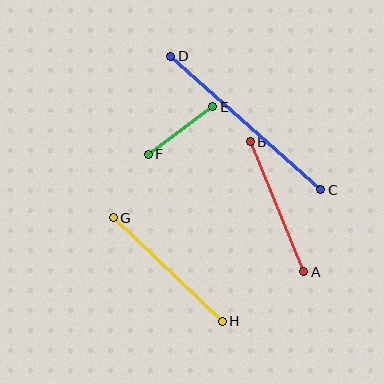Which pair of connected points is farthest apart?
Points C and D are farthest apart.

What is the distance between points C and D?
The distance is approximately 201 pixels.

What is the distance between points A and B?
The distance is approximately 141 pixels.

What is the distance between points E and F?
The distance is approximately 80 pixels.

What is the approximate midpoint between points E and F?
The midpoint is at approximately (180, 130) pixels.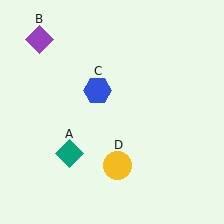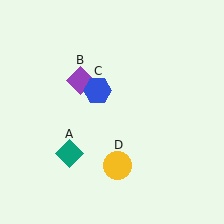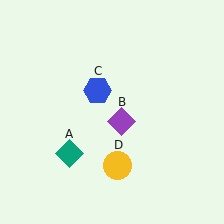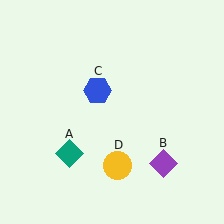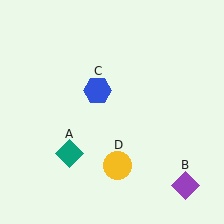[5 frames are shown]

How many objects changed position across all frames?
1 object changed position: purple diamond (object B).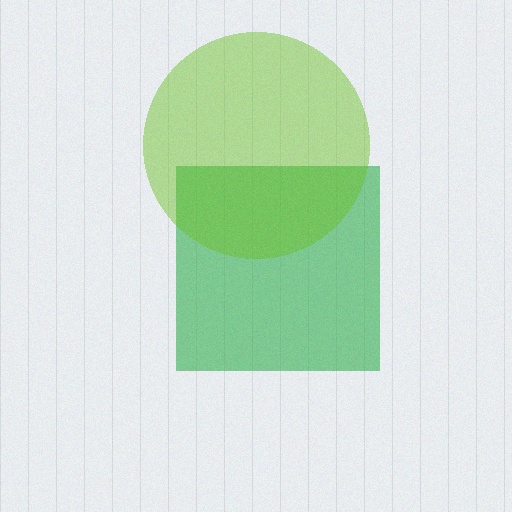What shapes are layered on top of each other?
The layered shapes are: a green square, a lime circle.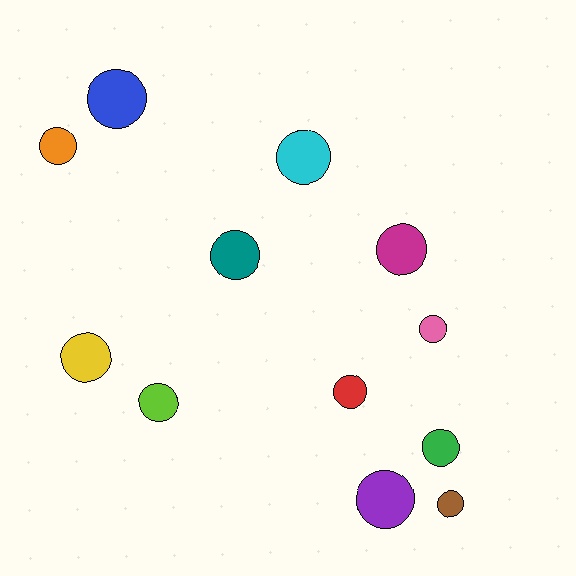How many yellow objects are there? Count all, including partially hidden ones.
There is 1 yellow object.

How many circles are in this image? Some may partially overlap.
There are 12 circles.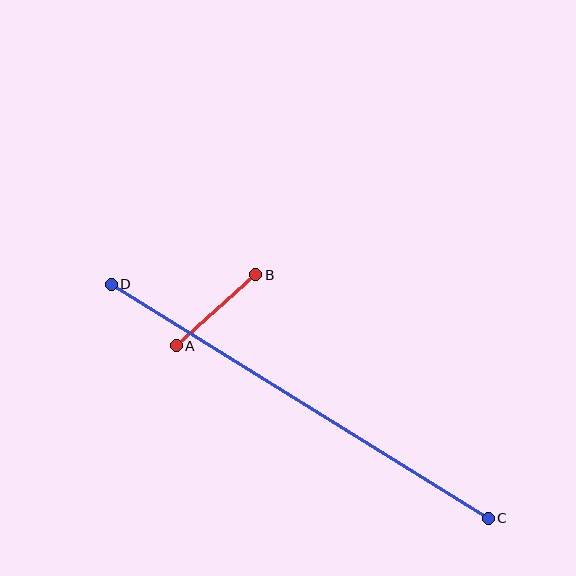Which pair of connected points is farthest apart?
Points C and D are farthest apart.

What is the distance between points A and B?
The distance is approximately 107 pixels.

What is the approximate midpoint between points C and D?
The midpoint is at approximately (300, 401) pixels.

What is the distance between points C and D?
The distance is approximately 444 pixels.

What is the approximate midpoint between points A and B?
The midpoint is at approximately (216, 310) pixels.